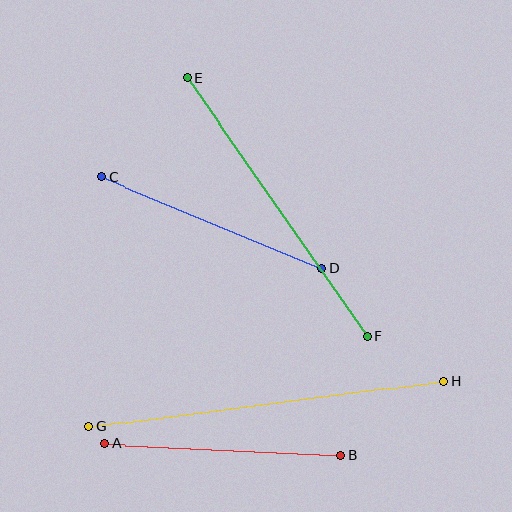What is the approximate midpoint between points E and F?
The midpoint is at approximately (277, 207) pixels.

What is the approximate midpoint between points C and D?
The midpoint is at approximately (212, 223) pixels.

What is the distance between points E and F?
The distance is approximately 315 pixels.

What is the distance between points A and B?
The distance is approximately 236 pixels.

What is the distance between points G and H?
The distance is approximately 357 pixels.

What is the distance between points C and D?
The distance is approximately 238 pixels.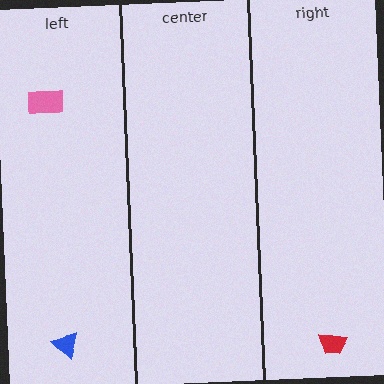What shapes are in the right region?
The red trapezoid.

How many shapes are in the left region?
2.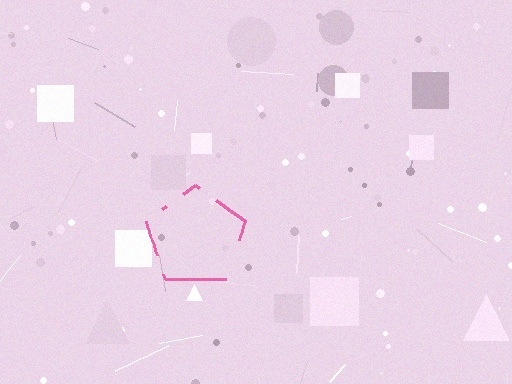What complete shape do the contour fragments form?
The contour fragments form a pentagon.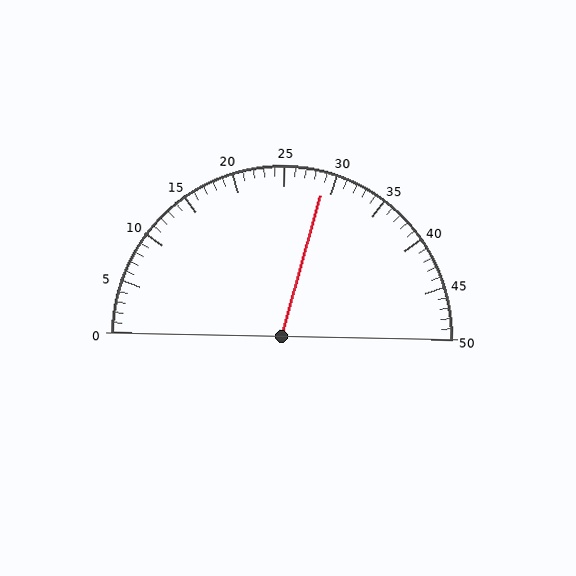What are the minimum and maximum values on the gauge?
The gauge ranges from 0 to 50.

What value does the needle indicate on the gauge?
The needle indicates approximately 29.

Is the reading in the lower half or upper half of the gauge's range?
The reading is in the upper half of the range (0 to 50).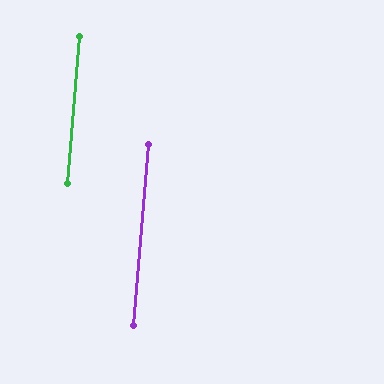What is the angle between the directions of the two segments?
Approximately 0 degrees.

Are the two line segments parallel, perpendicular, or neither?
Parallel — their directions differ by only 0.4°.